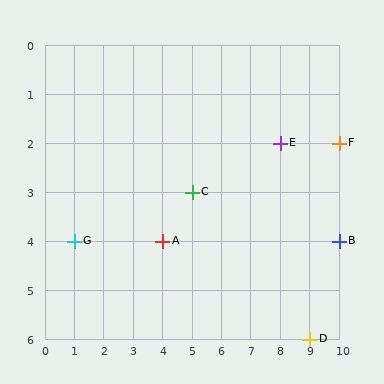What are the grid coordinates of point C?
Point C is at grid coordinates (5, 3).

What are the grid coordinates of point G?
Point G is at grid coordinates (1, 4).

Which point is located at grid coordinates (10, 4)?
Point B is at (10, 4).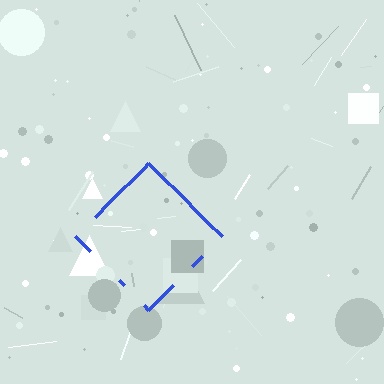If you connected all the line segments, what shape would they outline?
They would outline a diamond.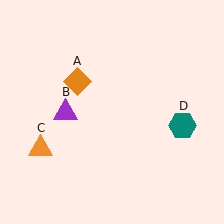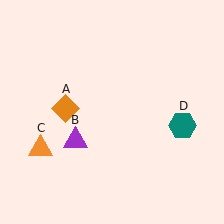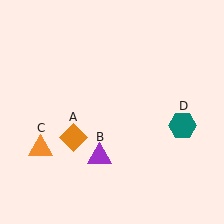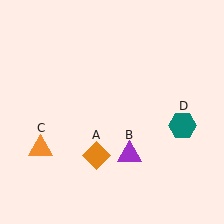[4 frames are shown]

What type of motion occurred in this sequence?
The orange diamond (object A), purple triangle (object B) rotated counterclockwise around the center of the scene.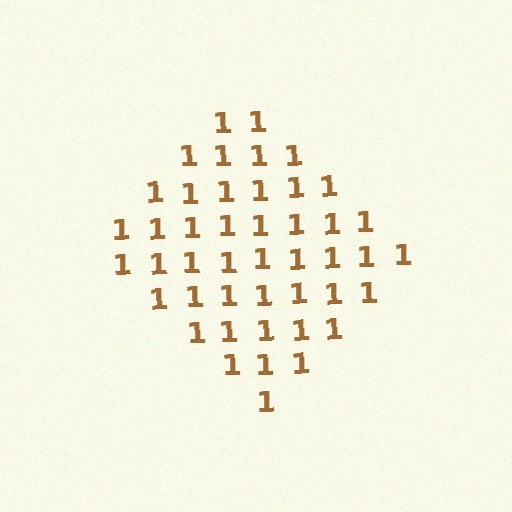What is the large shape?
The large shape is a diamond.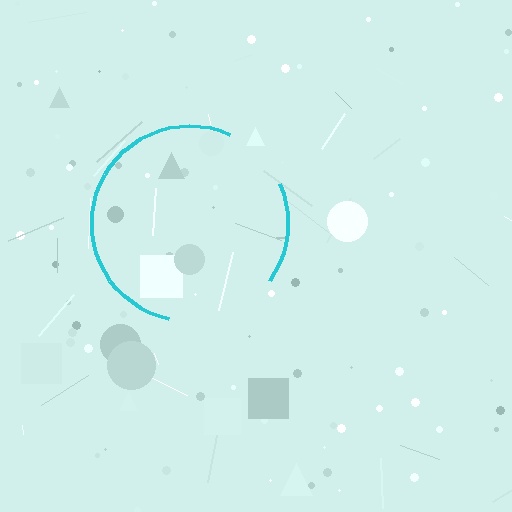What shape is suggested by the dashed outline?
The dashed outline suggests a circle.